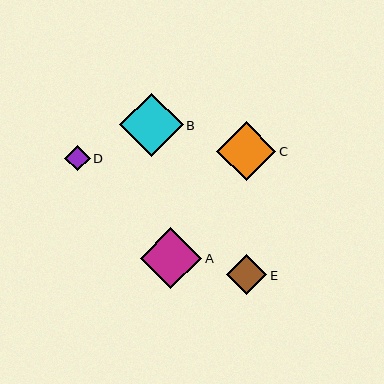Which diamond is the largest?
Diamond B is the largest with a size of approximately 63 pixels.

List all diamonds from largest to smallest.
From largest to smallest: B, A, C, E, D.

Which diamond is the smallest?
Diamond D is the smallest with a size of approximately 25 pixels.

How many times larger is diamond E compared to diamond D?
Diamond E is approximately 1.6 times the size of diamond D.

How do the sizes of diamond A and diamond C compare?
Diamond A and diamond C are approximately the same size.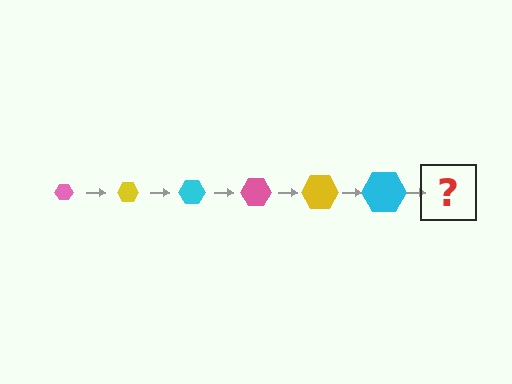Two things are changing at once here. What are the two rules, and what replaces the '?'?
The two rules are that the hexagon grows larger each step and the color cycles through pink, yellow, and cyan. The '?' should be a pink hexagon, larger than the previous one.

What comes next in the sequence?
The next element should be a pink hexagon, larger than the previous one.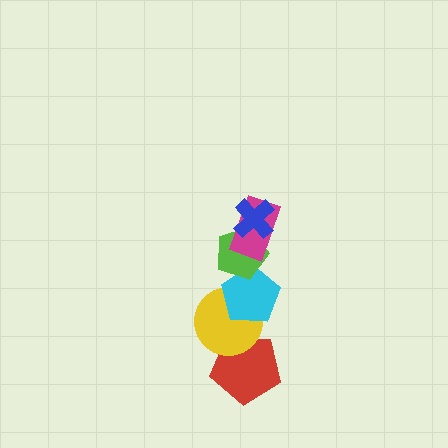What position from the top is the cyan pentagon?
The cyan pentagon is 4th from the top.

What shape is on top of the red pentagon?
The yellow circle is on top of the red pentagon.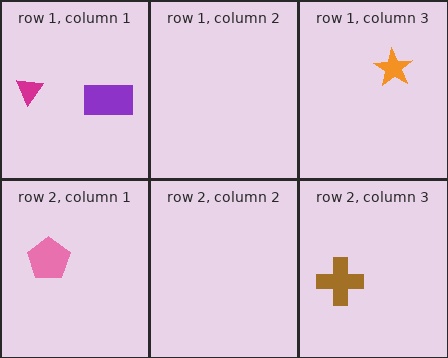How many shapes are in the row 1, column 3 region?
1.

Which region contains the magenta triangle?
The row 1, column 1 region.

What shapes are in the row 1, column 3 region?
The orange star.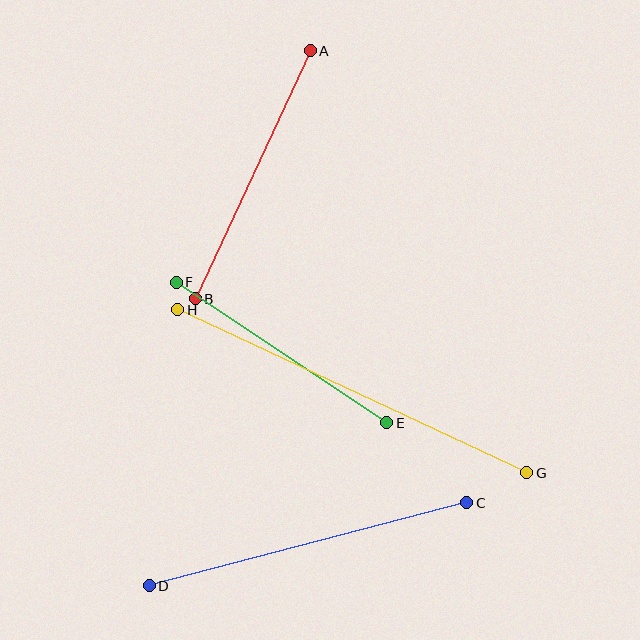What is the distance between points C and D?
The distance is approximately 328 pixels.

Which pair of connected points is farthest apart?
Points G and H are farthest apart.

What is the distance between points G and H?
The distance is approximately 385 pixels.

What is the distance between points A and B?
The distance is approximately 274 pixels.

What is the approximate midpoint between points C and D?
The midpoint is at approximately (308, 544) pixels.